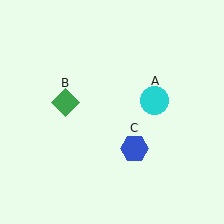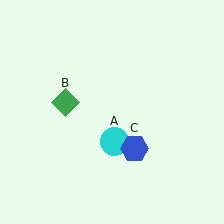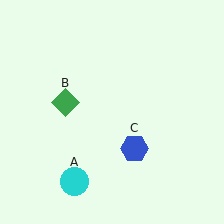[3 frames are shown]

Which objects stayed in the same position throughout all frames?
Green diamond (object B) and blue hexagon (object C) remained stationary.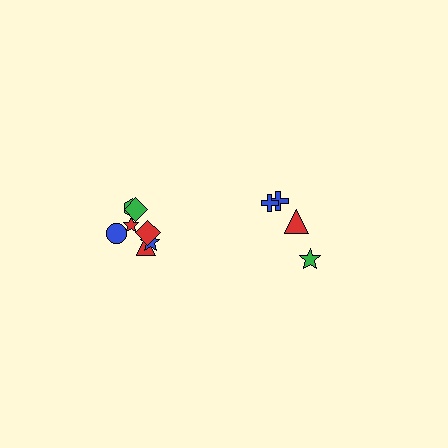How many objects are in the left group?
There are 7 objects.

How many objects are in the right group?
There are 4 objects.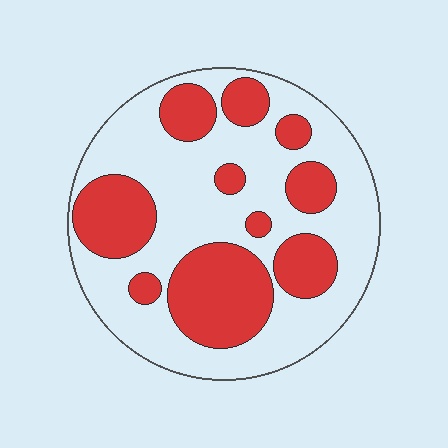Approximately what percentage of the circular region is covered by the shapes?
Approximately 35%.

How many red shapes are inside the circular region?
10.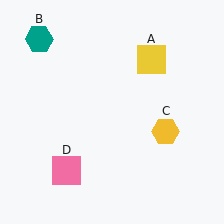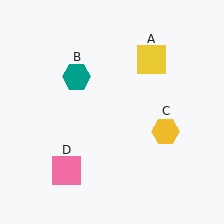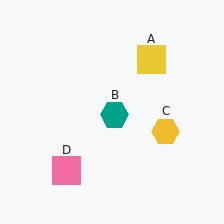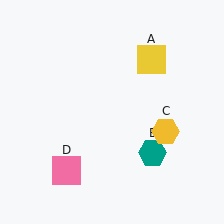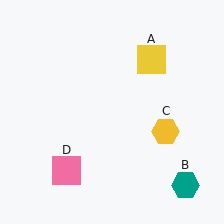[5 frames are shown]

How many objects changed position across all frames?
1 object changed position: teal hexagon (object B).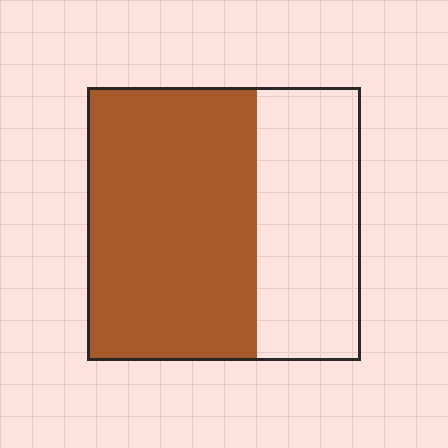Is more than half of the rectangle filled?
Yes.